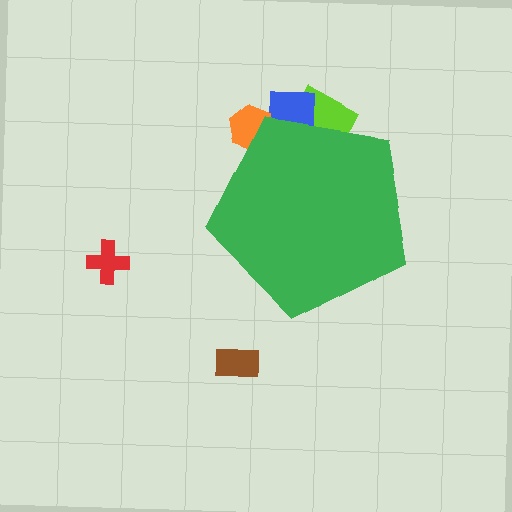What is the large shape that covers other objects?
A green pentagon.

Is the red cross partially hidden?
No, the red cross is fully visible.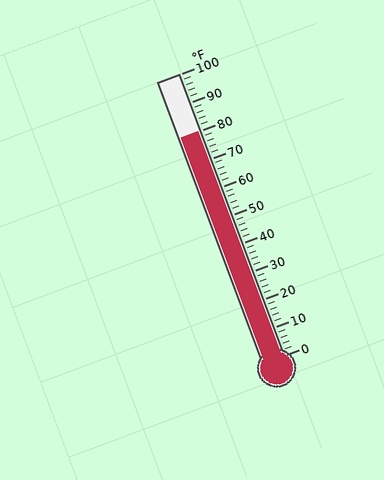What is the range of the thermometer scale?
The thermometer scale ranges from 0°F to 100°F.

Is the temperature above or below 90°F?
The temperature is below 90°F.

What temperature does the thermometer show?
The thermometer shows approximately 80°F.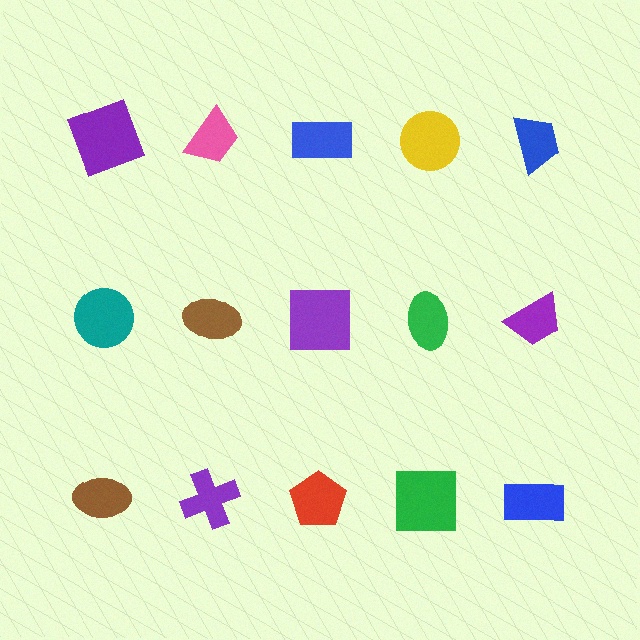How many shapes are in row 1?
5 shapes.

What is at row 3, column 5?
A blue rectangle.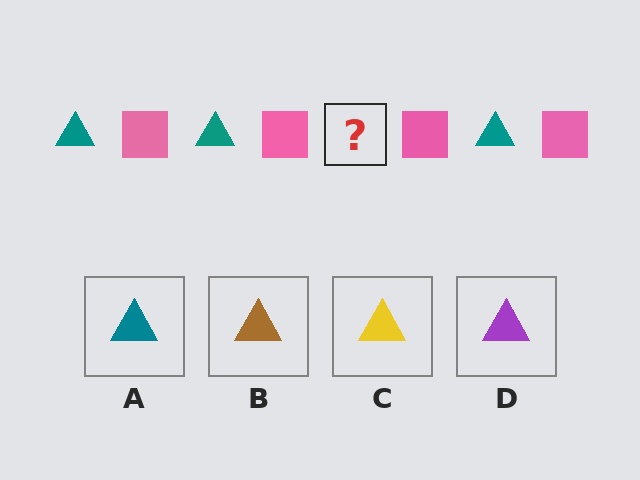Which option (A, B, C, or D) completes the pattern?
A.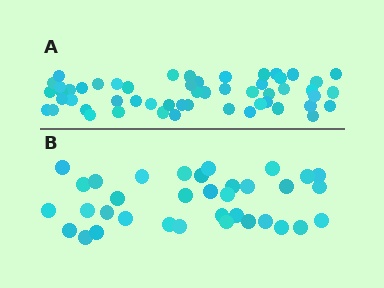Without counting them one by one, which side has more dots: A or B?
Region A (the top region) has more dots.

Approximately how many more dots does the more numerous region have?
Region A has approximately 20 more dots than region B.